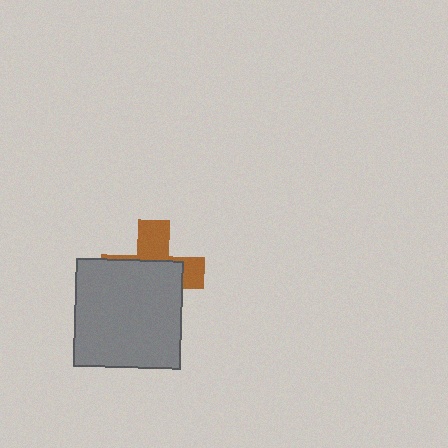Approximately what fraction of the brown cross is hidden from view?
Roughly 63% of the brown cross is hidden behind the gray square.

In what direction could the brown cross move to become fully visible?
The brown cross could move up. That would shift it out from behind the gray square entirely.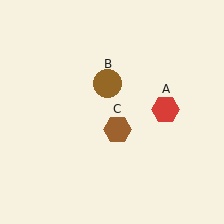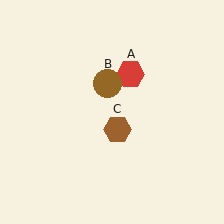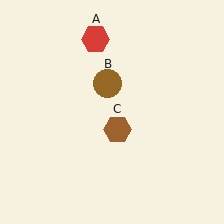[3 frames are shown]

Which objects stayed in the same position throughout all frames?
Brown circle (object B) and brown hexagon (object C) remained stationary.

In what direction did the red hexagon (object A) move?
The red hexagon (object A) moved up and to the left.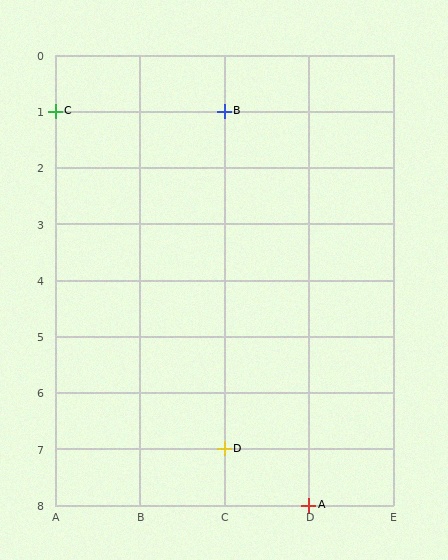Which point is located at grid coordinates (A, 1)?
Point C is at (A, 1).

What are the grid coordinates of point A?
Point A is at grid coordinates (D, 8).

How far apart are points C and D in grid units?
Points C and D are 2 columns and 6 rows apart (about 6.3 grid units diagonally).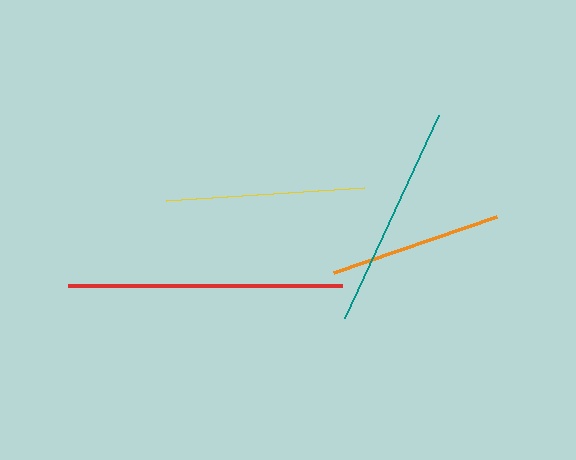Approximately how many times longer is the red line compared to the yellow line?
The red line is approximately 1.4 times the length of the yellow line.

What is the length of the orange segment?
The orange segment is approximately 172 pixels long.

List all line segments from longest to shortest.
From longest to shortest: red, teal, yellow, orange.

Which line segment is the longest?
The red line is the longest at approximately 274 pixels.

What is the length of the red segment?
The red segment is approximately 274 pixels long.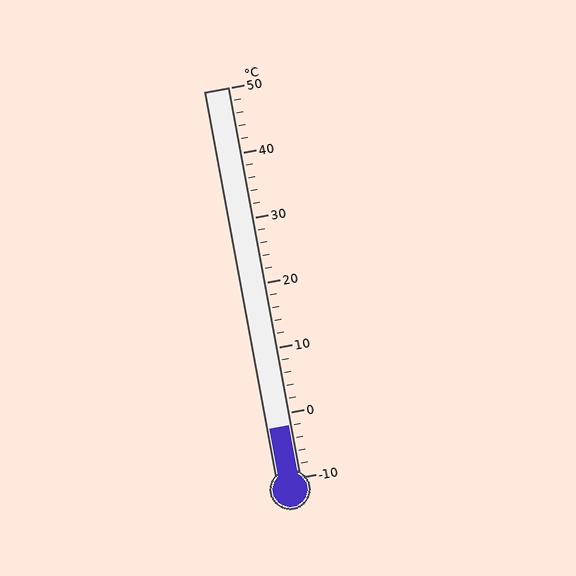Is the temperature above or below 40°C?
The temperature is below 40°C.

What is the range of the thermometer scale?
The thermometer scale ranges from -10°C to 50°C.